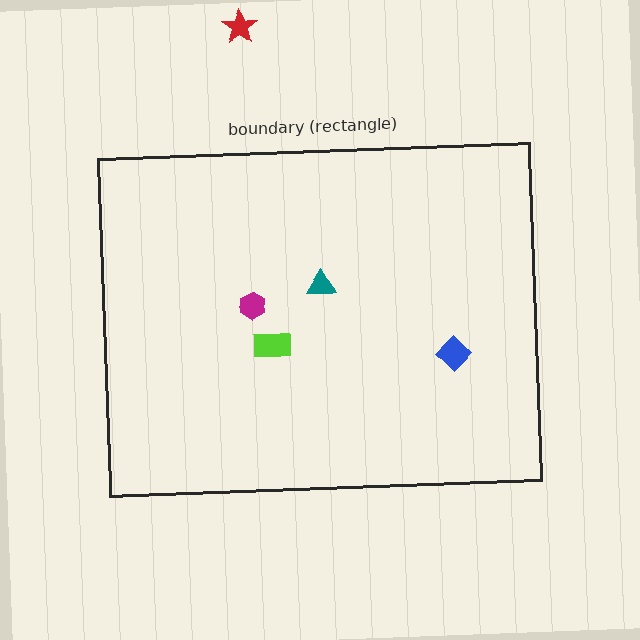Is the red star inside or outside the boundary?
Outside.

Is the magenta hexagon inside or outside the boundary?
Inside.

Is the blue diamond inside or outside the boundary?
Inside.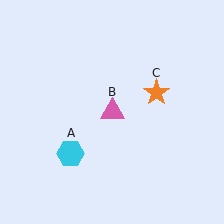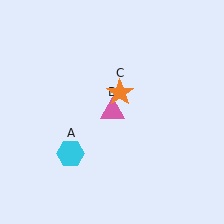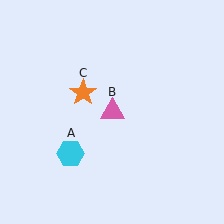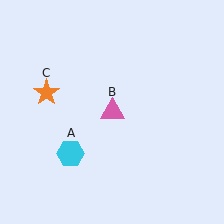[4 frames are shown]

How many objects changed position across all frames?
1 object changed position: orange star (object C).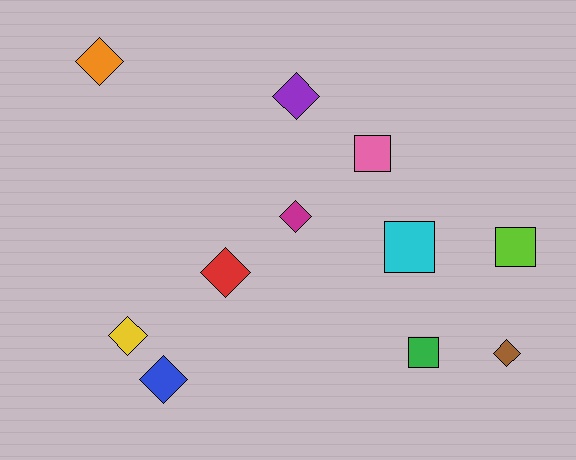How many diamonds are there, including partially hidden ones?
There are 7 diamonds.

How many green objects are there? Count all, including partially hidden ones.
There is 1 green object.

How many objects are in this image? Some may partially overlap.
There are 11 objects.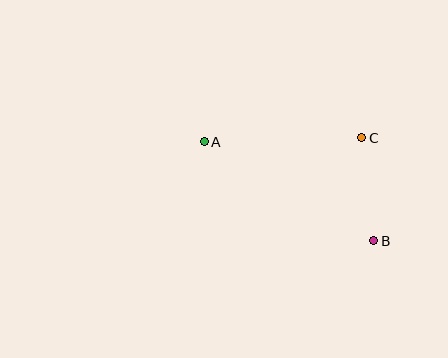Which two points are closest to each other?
Points B and C are closest to each other.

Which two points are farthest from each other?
Points A and B are farthest from each other.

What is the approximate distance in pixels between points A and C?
The distance between A and C is approximately 158 pixels.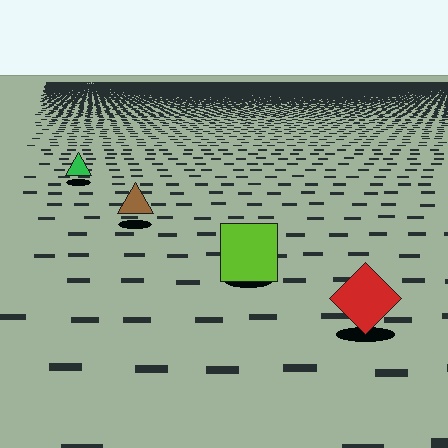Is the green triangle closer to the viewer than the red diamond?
No. The red diamond is closer — you can tell from the texture gradient: the ground texture is coarser near it.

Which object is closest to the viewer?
The red diamond is closest. The texture marks near it are larger and more spread out.